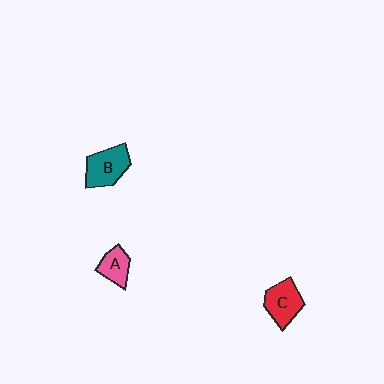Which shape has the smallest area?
Shape A (pink).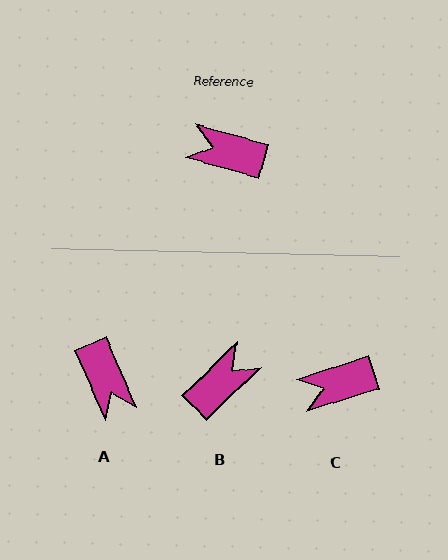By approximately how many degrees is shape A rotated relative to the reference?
Approximately 129 degrees counter-clockwise.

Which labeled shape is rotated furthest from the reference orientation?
A, about 129 degrees away.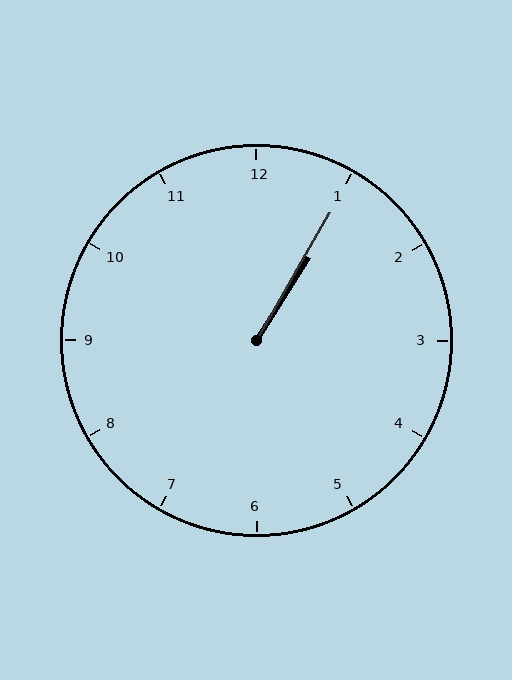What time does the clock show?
1:05.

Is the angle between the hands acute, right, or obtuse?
It is acute.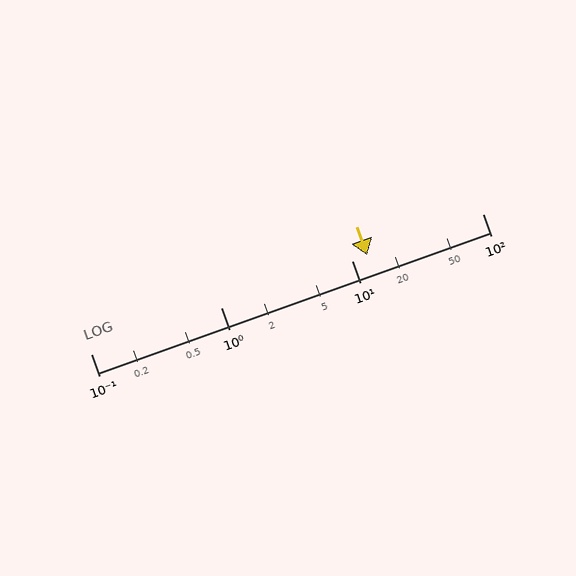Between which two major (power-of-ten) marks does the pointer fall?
The pointer is between 10 and 100.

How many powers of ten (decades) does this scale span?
The scale spans 3 decades, from 0.1 to 100.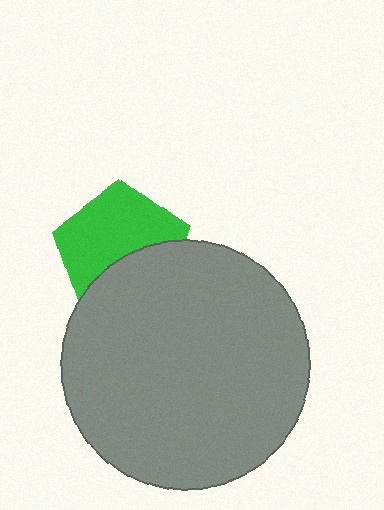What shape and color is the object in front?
The object in front is a gray circle.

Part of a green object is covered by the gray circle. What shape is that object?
It is a pentagon.